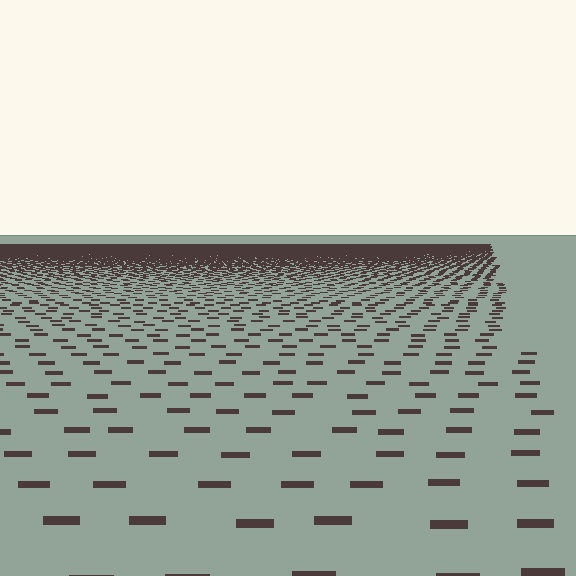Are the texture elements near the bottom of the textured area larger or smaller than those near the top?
Larger. Near the bottom, elements are closer to the viewer and appear at a bigger on-screen size.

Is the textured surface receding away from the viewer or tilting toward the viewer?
The surface is receding away from the viewer. Texture elements get smaller and denser toward the top.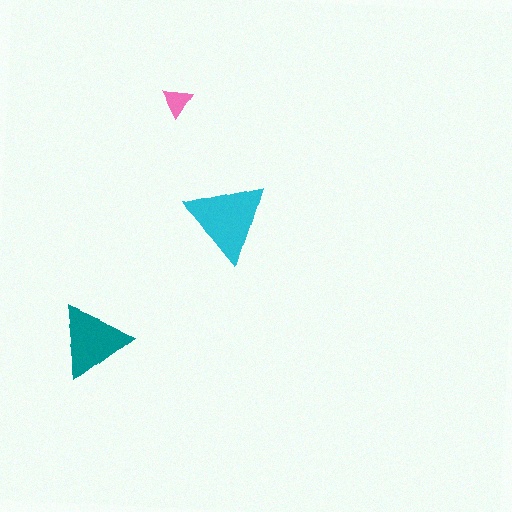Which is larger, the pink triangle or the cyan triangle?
The cyan one.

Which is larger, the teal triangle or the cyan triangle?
The cyan one.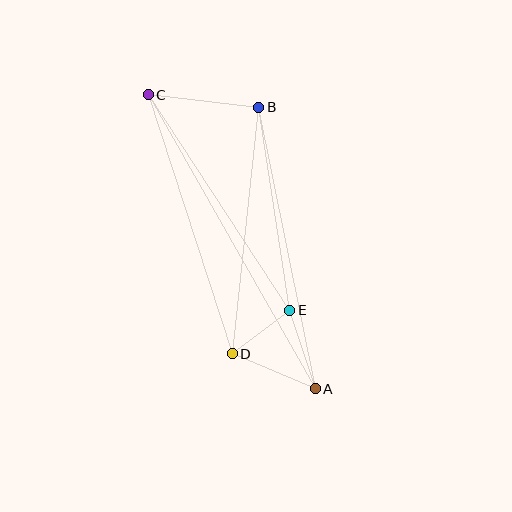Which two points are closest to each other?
Points D and E are closest to each other.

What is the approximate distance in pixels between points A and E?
The distance between A and E is approximately 83 pixels.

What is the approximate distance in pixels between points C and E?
The distance between C and E is approximately 258 pixels.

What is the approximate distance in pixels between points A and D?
The distance between A and D is approximately 90 pixels.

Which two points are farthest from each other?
Points A and C are farthest from each other.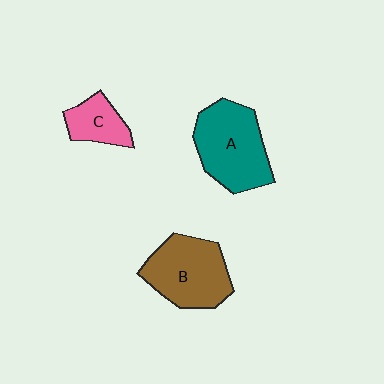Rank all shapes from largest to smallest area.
From largest to smallest: A (teal), B (brown), C (pink).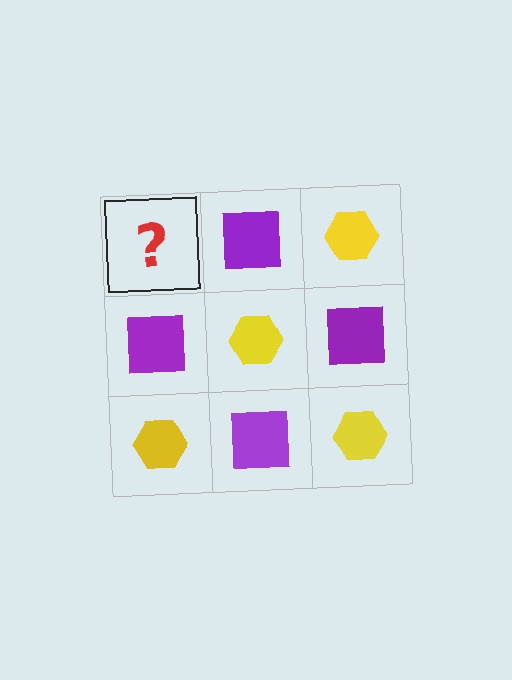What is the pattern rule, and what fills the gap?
The rule is that it alternates yellow hexagon and purple square in a checkerboard pattern. The gap should be filled with a yellow hexagon.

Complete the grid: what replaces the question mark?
The question mark should be replaced with a yellow hexagon.